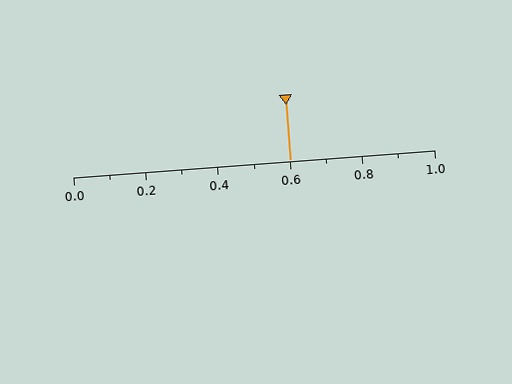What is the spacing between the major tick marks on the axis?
The major ticks are spaced 0.2 apart.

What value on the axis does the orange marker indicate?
The marker indicates approximately 0.6.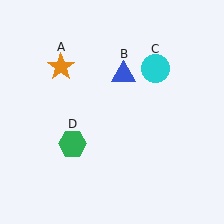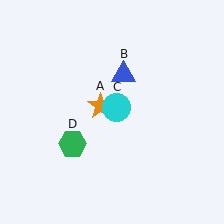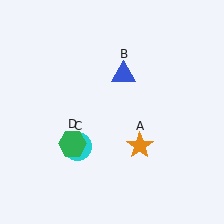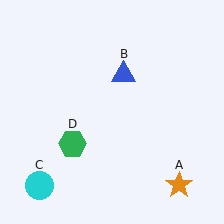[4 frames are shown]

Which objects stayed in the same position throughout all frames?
Blue triangle (object B) and green hexagon (object D) remained stationary.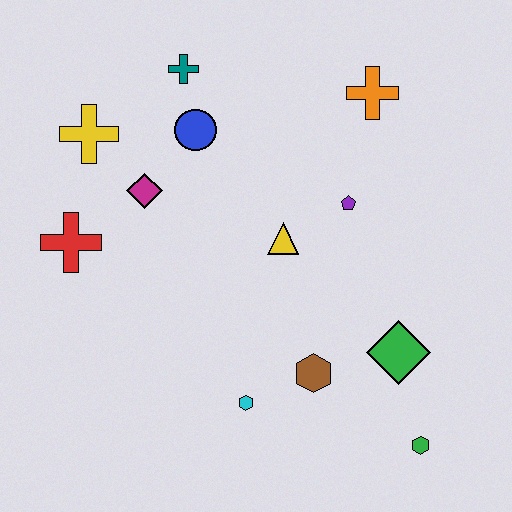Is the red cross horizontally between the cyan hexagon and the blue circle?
No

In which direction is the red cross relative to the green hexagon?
The red cross is to the left of the green hexagon.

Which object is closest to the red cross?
The magenta diamond is closest to the red cross.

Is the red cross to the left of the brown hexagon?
Yes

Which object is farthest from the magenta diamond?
The green hexagon is farthest from the magenta diamond.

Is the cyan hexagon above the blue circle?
No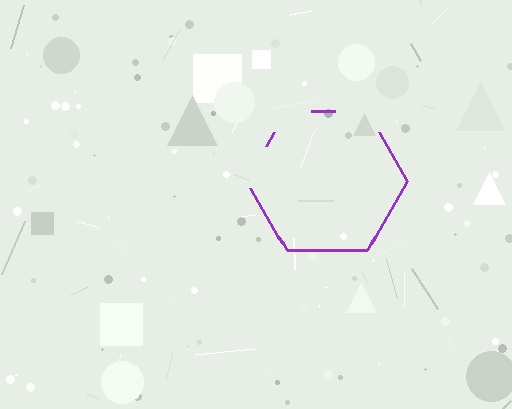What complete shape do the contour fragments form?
The contour fragments form a hexagon.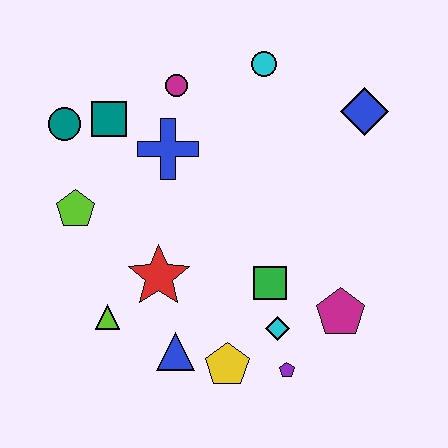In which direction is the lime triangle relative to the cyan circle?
The lime triangle is below the cyan circle.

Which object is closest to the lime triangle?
The red star is closest to the lime triangle.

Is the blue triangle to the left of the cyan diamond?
Yes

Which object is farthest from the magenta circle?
The purple pentagon is farthest from the magenta circle.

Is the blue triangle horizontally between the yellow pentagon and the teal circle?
Yes